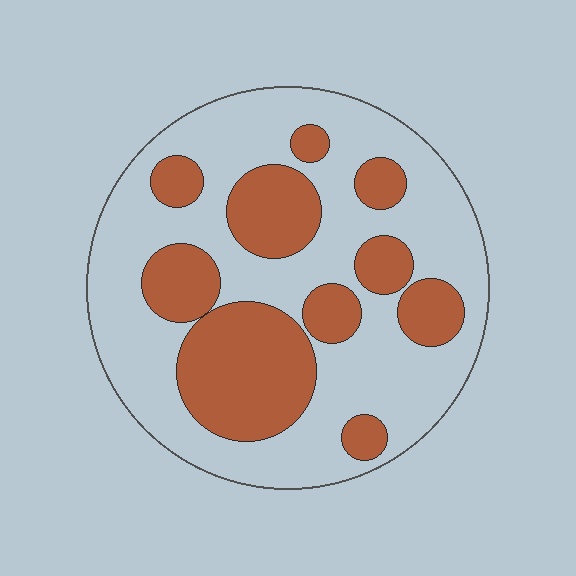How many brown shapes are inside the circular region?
10.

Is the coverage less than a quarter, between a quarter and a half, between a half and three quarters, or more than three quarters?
Between a quarter and a half.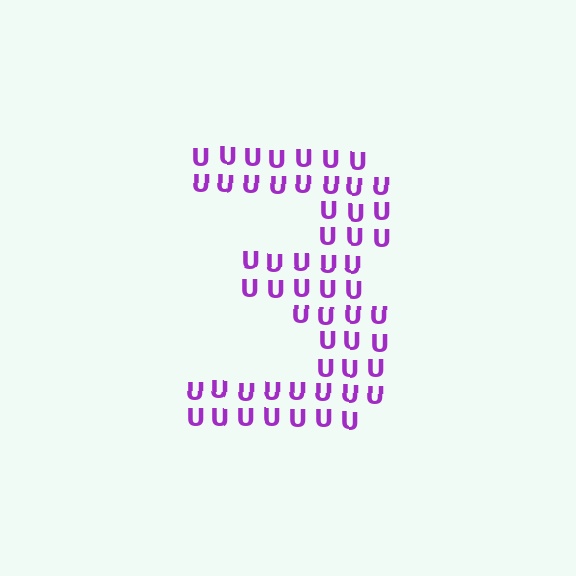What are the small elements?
The small elements are letter U's.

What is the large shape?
The large shape is the digit 3.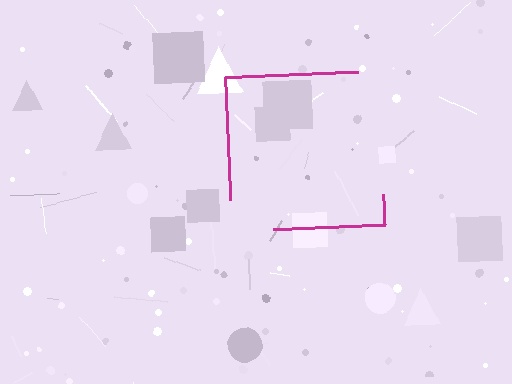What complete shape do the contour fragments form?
The contour fragments form a square.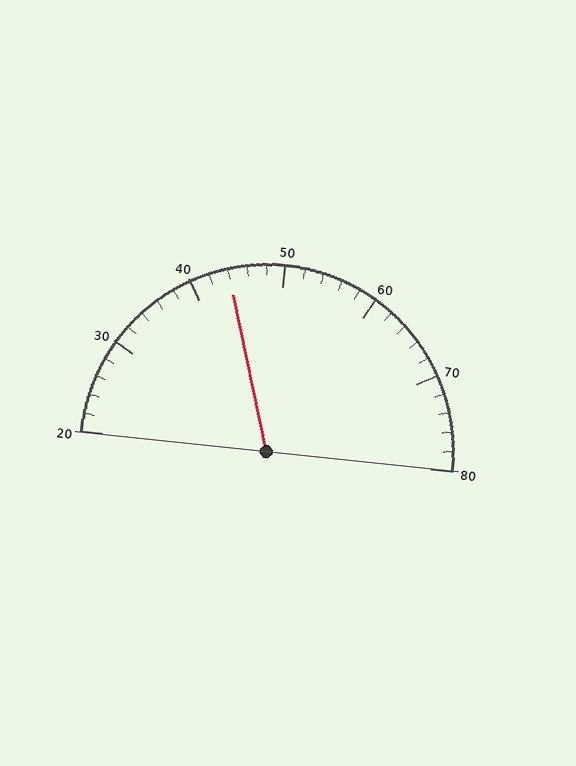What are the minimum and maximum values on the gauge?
The gauge ranges from 20 to 80.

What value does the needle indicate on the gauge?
The needle indicates approximately 44.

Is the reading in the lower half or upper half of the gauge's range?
The reading is in the lower half of the range (20 to 80).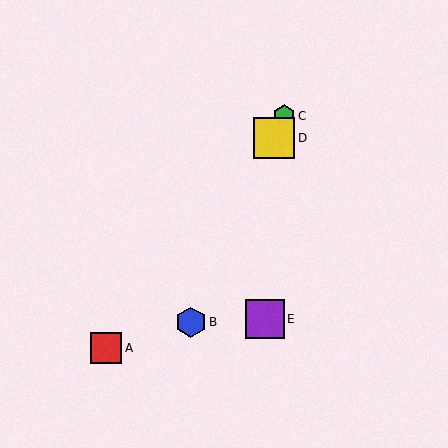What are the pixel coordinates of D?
Object D is at (274, 138).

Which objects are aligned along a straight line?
Objects B, C, D are aligned along a straight line.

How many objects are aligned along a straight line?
3 objects (B, C, D) are aligned along a straight line.